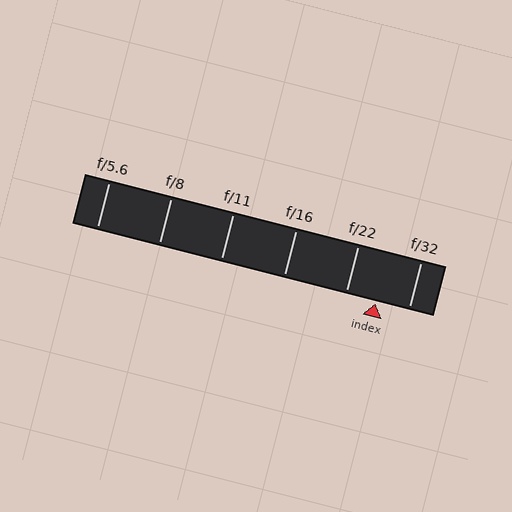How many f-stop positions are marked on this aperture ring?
There are 6 f-stop positions marked.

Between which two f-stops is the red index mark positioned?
The index mark is between f/22 and f/32.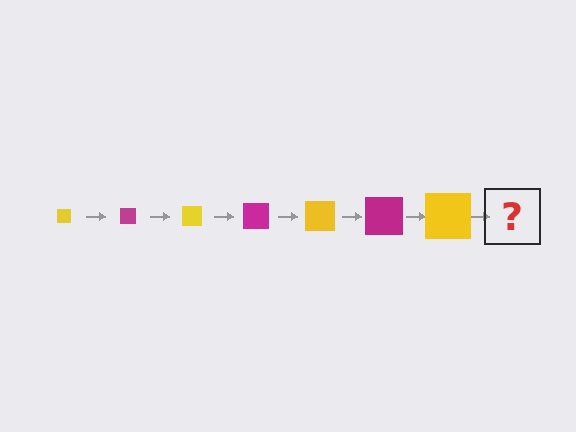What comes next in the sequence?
The next element should be a magenta square, larger than the previous one.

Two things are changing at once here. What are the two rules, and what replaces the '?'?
The two rules are that the square grows larger each step and the color cycles through yellow and magenta. The '?' should be a magenta square, larger than the previous one.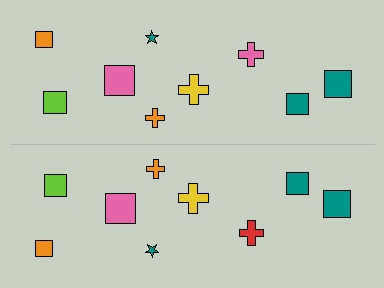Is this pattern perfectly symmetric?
No, the pattern is not perfectly symmetric. The red cross on the bottom side breaks the symmetry — its mirror counterpart is pink.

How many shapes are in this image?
There are 18 shapes in this image.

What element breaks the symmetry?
The red cross on the bottom side breaks the symmetry — its mirror counterpart is pink.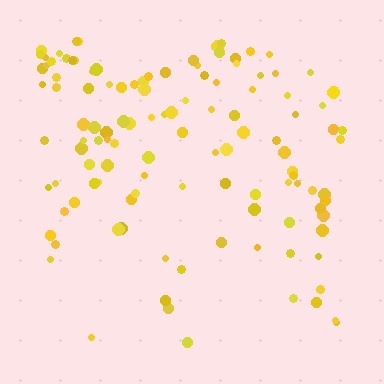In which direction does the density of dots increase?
From bottom to top, with the top side densest.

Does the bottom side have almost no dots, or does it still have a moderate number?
Still a moderate number, just noticeably fewer than the top.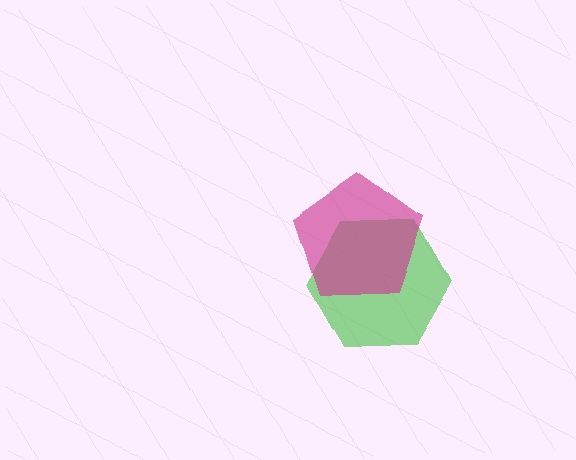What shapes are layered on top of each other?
The layered shapes are: a green hexagon, a magenta pentagon.